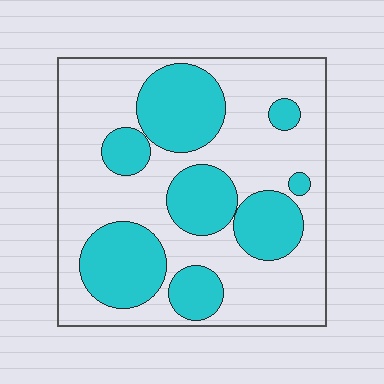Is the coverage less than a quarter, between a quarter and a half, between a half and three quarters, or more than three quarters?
Between a quarter and a half.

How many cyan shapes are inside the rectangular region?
8.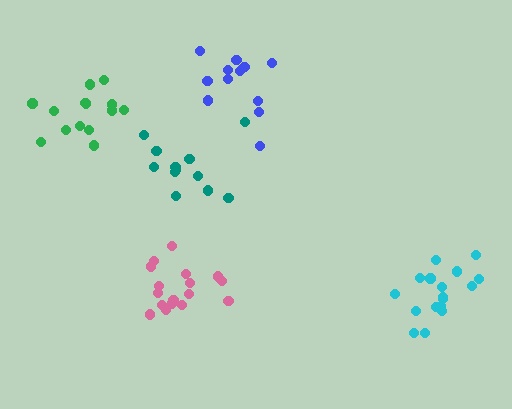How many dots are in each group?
Group 1: 17 dots, Group 2: 14 dots, Group 3: 17 dots, Group 4: 12 dots, Group 5: 12 dots (72 total).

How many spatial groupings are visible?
There are 5 spatial groupings.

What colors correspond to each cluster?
The clusters are colored: pink, green, cyan, blue, teal.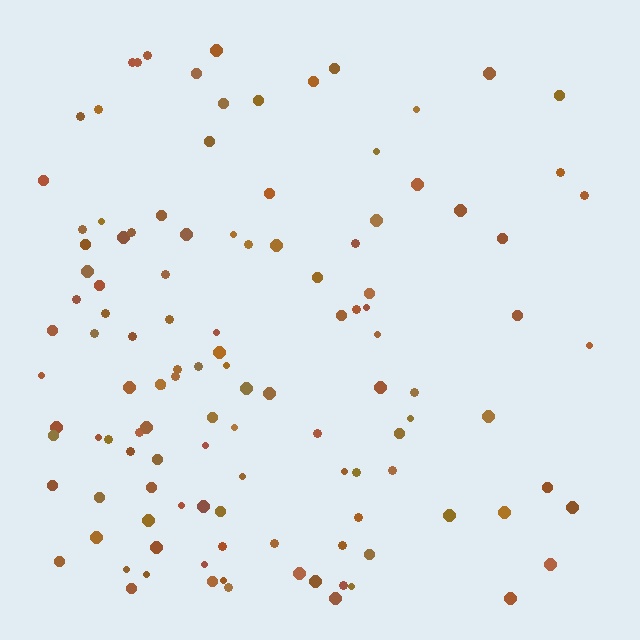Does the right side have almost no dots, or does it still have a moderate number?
Still a moderate number, just noticeably fewer than the left.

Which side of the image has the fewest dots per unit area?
The right.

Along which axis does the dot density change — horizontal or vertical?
Horizontal.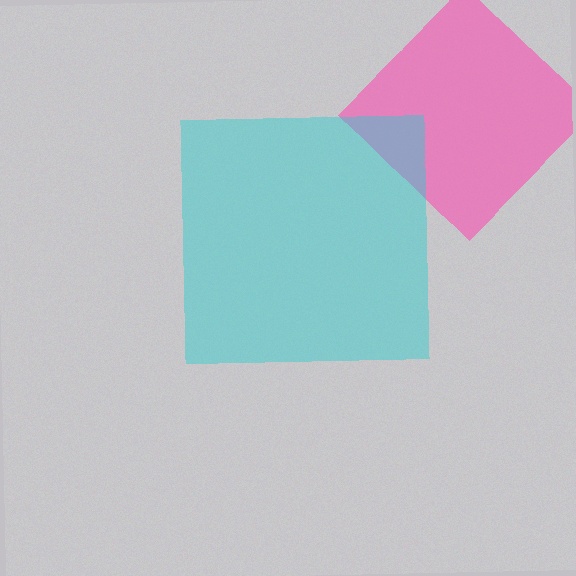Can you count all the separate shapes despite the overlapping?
Yes, there are 2 separate shapes.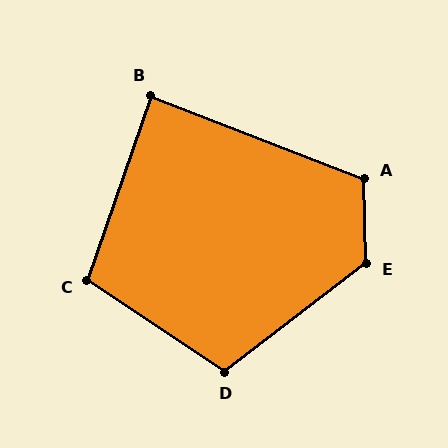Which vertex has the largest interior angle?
E, at approximately 126 degrees.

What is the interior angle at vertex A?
Approximately 112 degrees (obtuse).